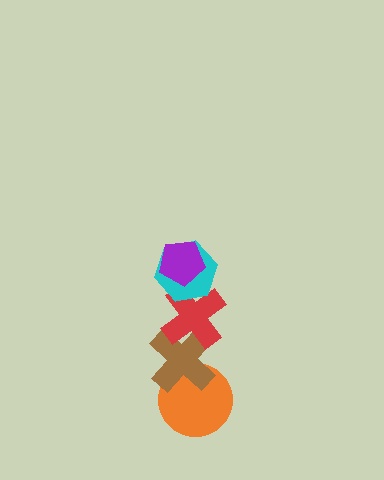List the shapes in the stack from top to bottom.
From top to bottom: the purple pentagon, the cyan hexagon, the red cross, the brown cross, the orange circle.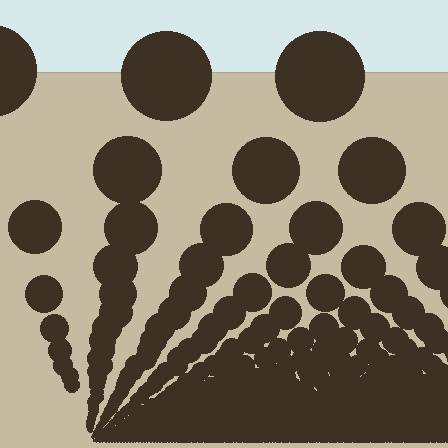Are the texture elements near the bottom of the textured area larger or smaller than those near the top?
Smaller. The gradient is inverted — elements near the bottom are smaller and denser.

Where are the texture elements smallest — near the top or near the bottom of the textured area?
Near the bottom.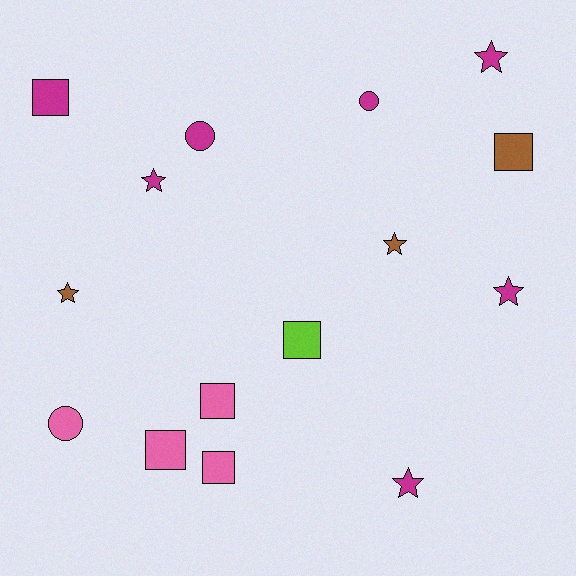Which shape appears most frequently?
Square, with 6 objects.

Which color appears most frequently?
Magenta, with 7 objects.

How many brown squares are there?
There is 1 brown square.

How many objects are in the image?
There are 15 objects.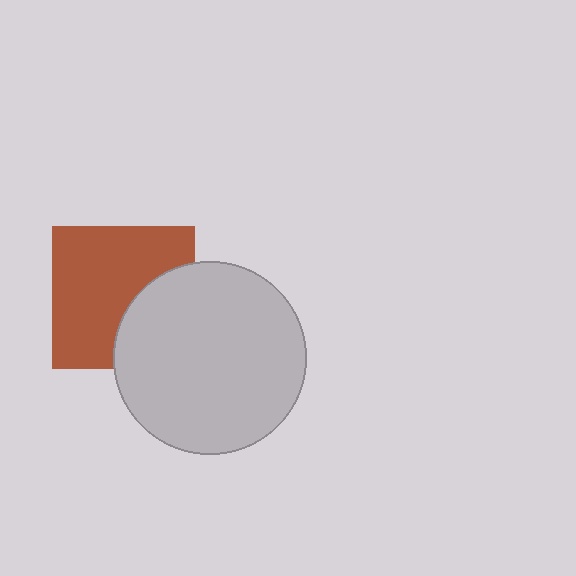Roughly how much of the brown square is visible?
Most of it is visible (roughly 67%).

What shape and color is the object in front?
The object in front is a light gray circle.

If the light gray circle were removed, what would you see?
You would see the complete brown square.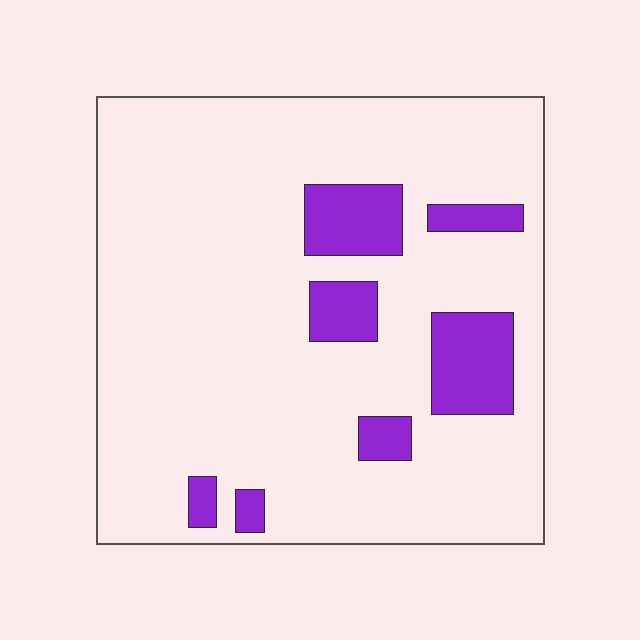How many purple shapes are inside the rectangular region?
7.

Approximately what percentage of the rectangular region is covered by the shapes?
Approximately 15%.